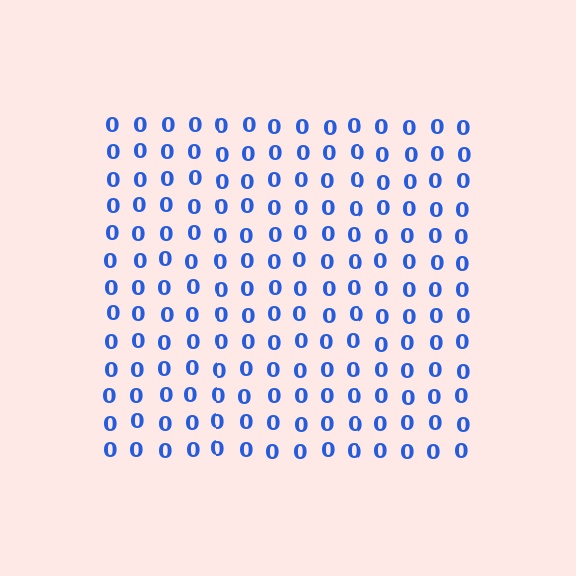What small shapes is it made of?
It is made of small digit 0's.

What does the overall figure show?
The overall figure shows a square.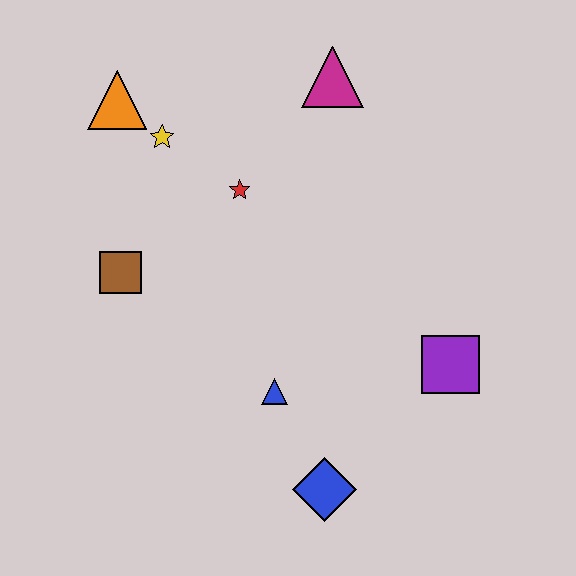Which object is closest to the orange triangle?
The yellow star is closest to the orange triangle.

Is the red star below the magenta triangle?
Yes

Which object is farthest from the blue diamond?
The orange triangle is farthest from the blue diamond.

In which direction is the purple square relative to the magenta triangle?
The purple square is below the magenta triangle.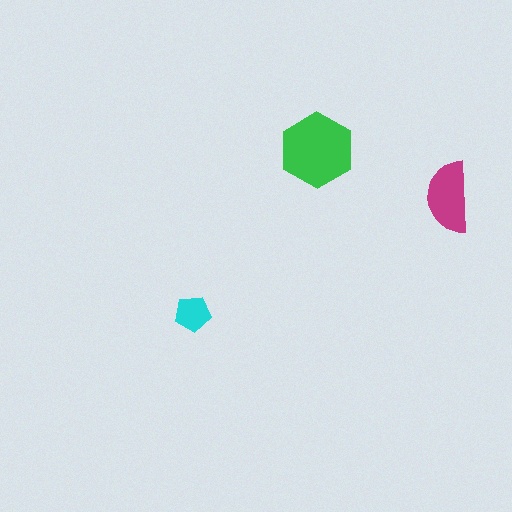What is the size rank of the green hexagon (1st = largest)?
1st.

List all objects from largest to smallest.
The green hexagon, the magenta semicircle, the cyan pentagon.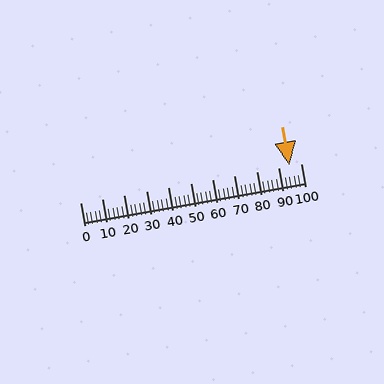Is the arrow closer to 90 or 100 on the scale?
The arrow is closer to 90.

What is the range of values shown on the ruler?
The ruler shows values from 0 to 100.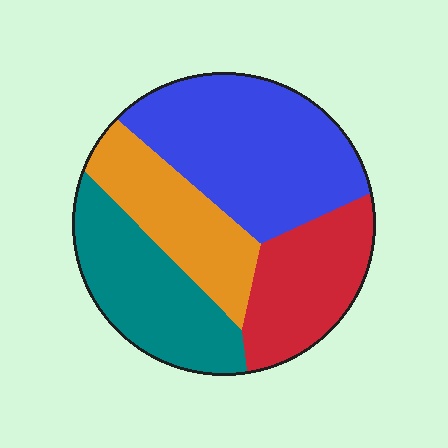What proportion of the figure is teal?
Teal takes up about one quarter (1/4) of the figure.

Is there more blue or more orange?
Blue.